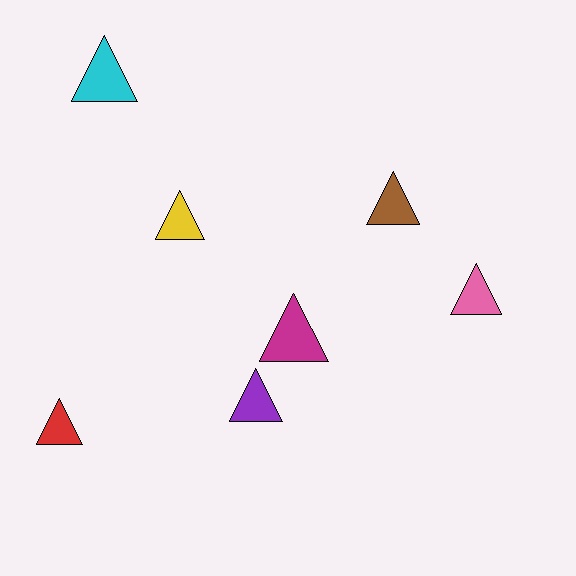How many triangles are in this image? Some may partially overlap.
There are 7 triangles.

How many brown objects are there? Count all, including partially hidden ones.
There is 1 brown object.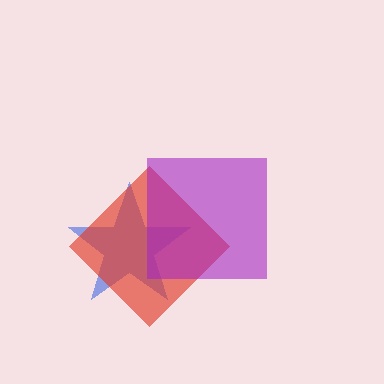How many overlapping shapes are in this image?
There are 3 overlapping shapes in the image.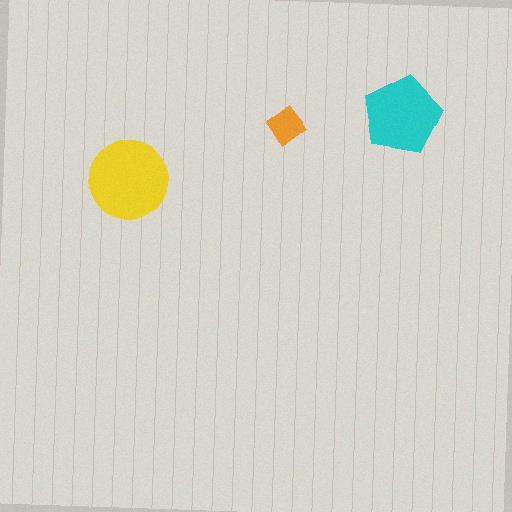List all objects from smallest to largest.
The orange diamond, the cyan pentagon, the yellow circle.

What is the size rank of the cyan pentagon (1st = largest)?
2nd.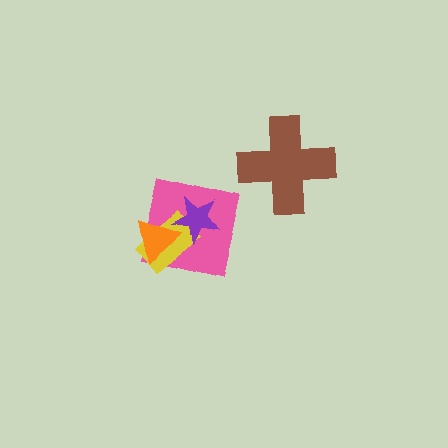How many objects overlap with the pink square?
3 objects overlap with the pink square.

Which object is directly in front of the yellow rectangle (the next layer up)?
The orange triangle is directly in front of the yellow rectangle.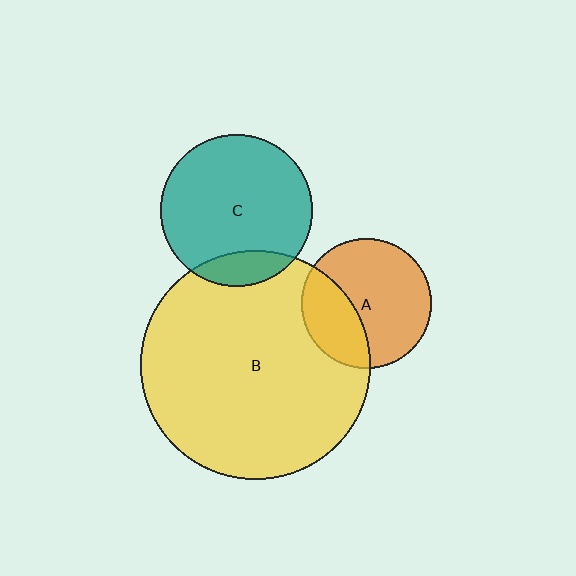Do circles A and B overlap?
Yes.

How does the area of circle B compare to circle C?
Approximately 2.3 times.